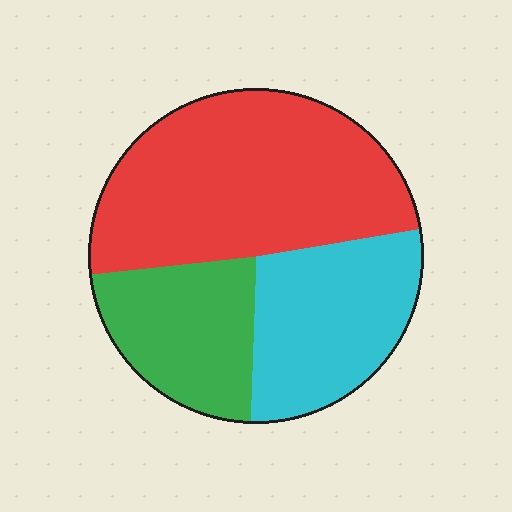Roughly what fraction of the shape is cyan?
Cyan covers roughly 30% of the shape.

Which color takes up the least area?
Green, at roughly 25%.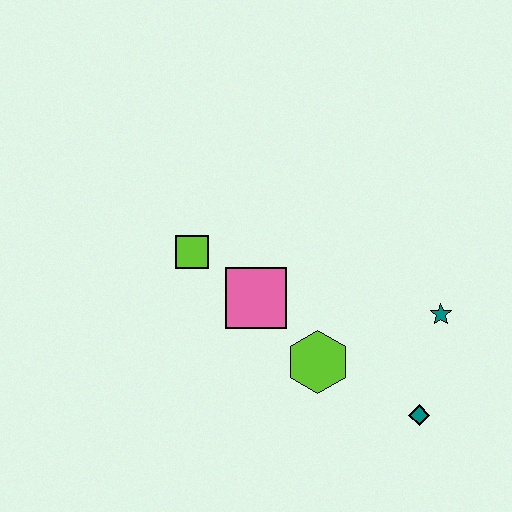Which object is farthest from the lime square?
The teal diamond is farthest from the lime square.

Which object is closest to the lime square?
The pink square is closest to the lime square.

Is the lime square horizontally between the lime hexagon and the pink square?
No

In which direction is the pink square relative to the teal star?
The pink square is to the left of the teal star.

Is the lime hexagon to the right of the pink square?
Yes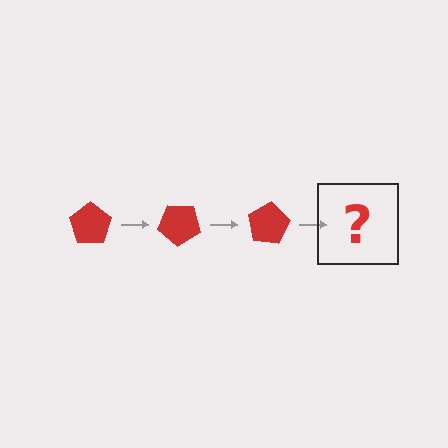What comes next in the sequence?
The next element should be a red pentagon rotated 120 degrees.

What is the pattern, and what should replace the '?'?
The pattern is that the pentagon rotates 40 degrees each step. The '?' should be a red pentagon rotated 120 degrees.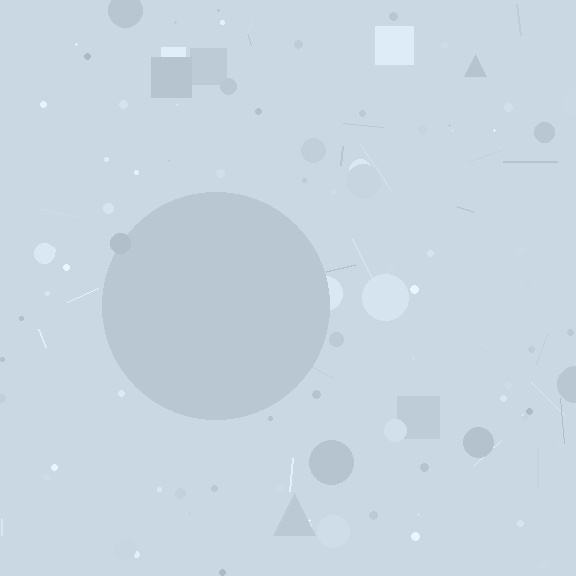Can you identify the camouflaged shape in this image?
The camouflaged shape is a circle.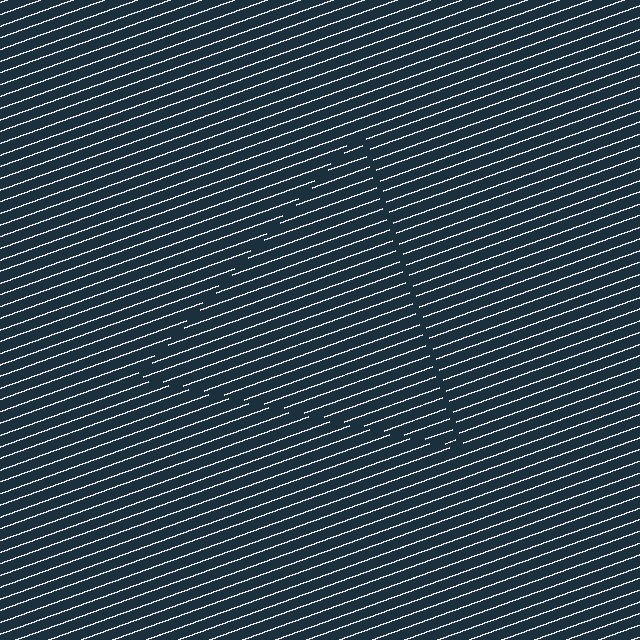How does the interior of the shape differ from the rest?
The interior of the shape contains the same grating, shifted by half a period — the contour is defined by the phase discontinuity where line-ends from the inner and outer gratings abut.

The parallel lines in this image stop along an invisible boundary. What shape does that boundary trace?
An illusory triangle. The interior of the shape contains the same grating, shifted by half a period — the contour is defined by the phase discontinuity where line-ends from the inner and outer gratings abut.